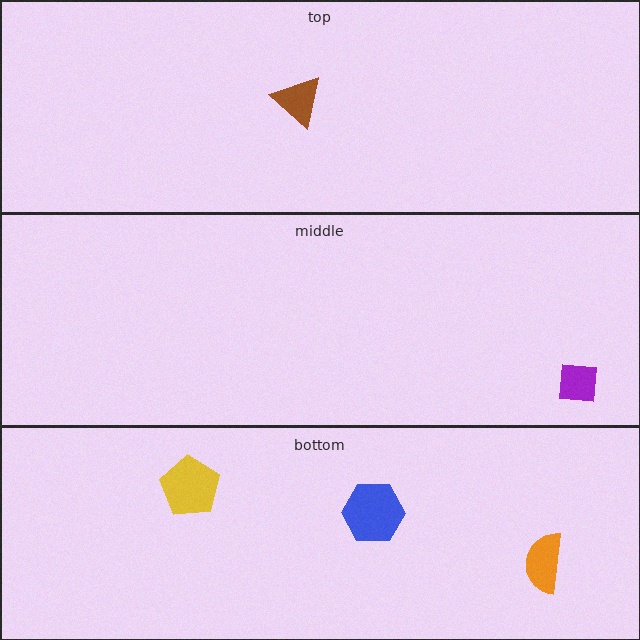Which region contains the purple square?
The middle region.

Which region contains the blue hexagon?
The bottom region.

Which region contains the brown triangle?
The top region.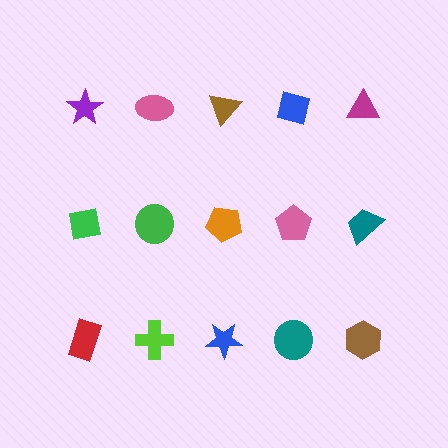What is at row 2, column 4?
A pink pentagon.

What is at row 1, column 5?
A magenta triangle.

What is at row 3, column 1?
A red rectangle.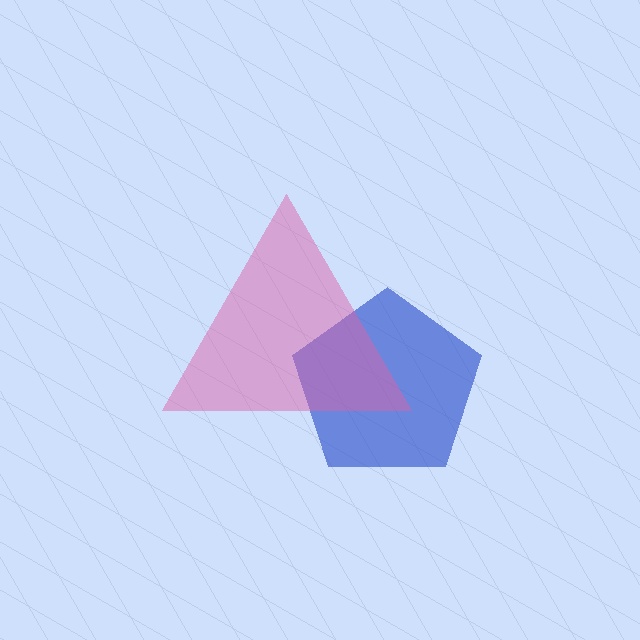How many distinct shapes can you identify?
There are 2 distinct shapes: a blue pentagon, a pink triangle.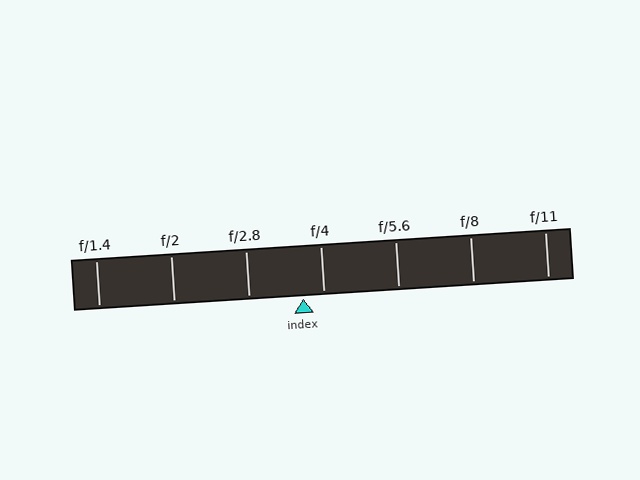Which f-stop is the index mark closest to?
The index mark is closest to f/4.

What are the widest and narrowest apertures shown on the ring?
The widest aperture shown is f/1.4 and the narrowest is f/11.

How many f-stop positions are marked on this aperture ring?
There are 7 f-stop positions marked.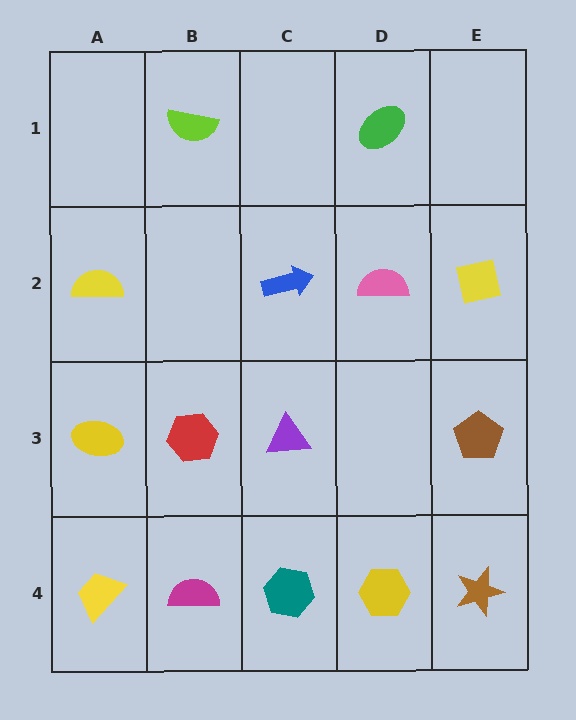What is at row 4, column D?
A yellow hexagon.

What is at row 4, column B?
A magenta semicircle.